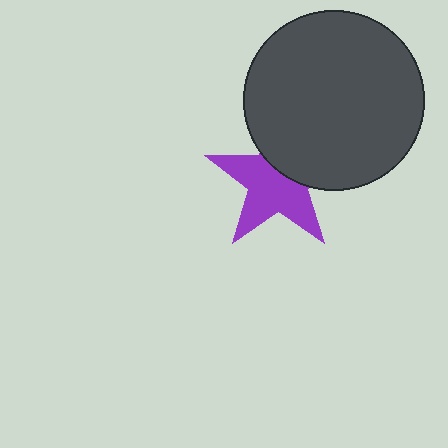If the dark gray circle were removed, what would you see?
You would see the complete purple star.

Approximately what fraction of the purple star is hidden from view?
Roughly 37% of the purple star is hidden behind the dark gray circle.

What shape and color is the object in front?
The object in front is a dark gray circle.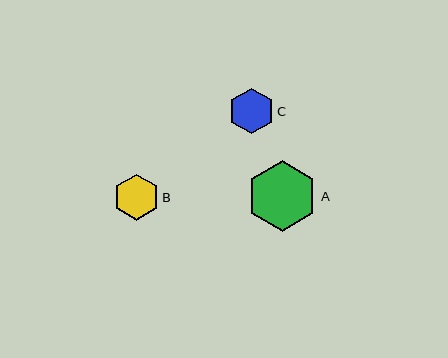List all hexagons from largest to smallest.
From largest to smallest: A, B, C.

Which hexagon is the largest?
Hexagon A is the largest with a size of approximately 70 pixels.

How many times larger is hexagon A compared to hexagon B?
Hexagon A is approximately 1.5 times the size of hexagon B.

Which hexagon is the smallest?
Hexagon C is the smallest with a size of approximately 45 pixels.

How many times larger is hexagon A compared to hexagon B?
Hexagon A is approximately 1.5 times the size of hexagon B.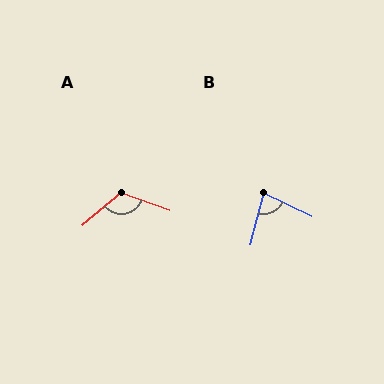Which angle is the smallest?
B, at approximately 78 degrees.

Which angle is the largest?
A, at approximately 120 degrees.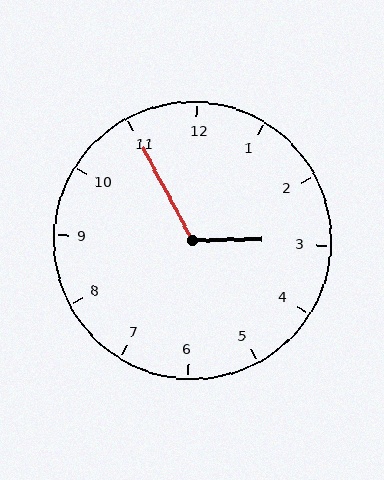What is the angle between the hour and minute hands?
Approximately 118 degrees.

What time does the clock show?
2:55.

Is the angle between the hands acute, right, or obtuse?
It is obtuse.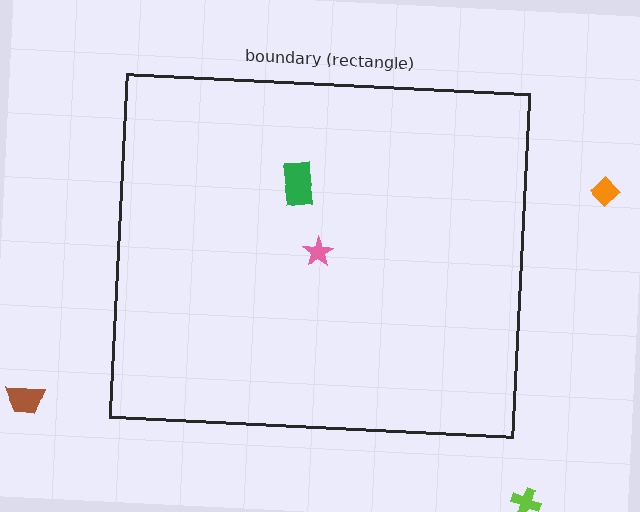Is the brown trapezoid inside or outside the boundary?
Outside.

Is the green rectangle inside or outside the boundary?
Inside.